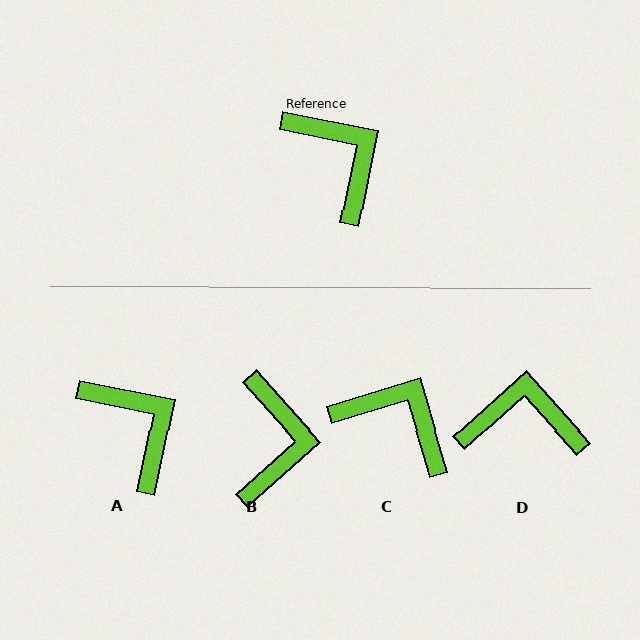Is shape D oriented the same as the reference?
No, it is off by about 53 degrees.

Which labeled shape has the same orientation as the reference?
A.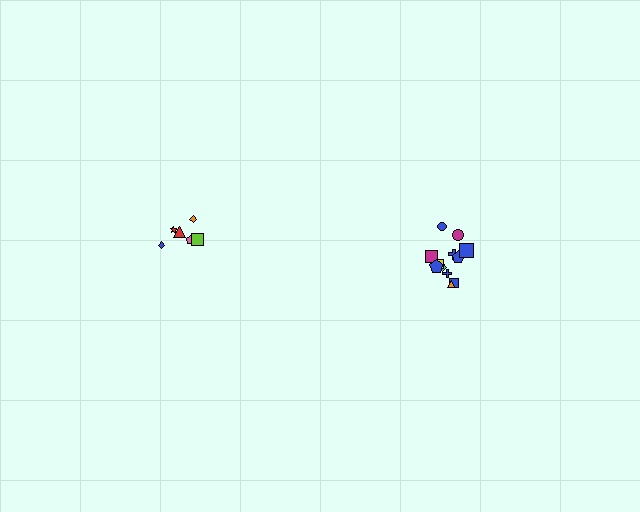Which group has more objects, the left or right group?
The right group.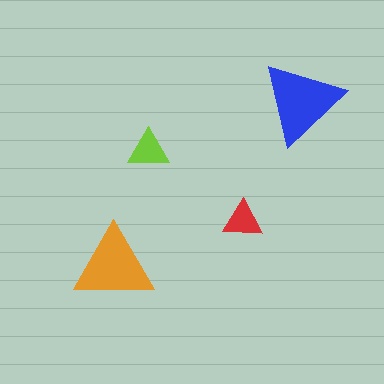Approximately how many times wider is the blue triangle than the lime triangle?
About 2 times wider.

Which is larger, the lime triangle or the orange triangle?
The orange one.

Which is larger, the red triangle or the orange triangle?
The orange one.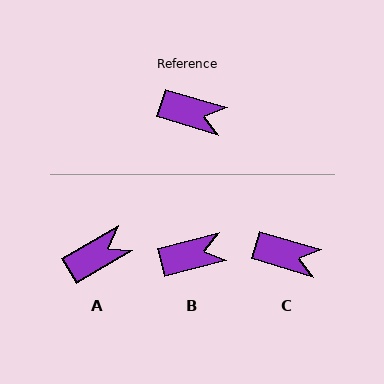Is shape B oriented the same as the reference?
No, it is off by about 31 degrees.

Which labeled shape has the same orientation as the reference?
C.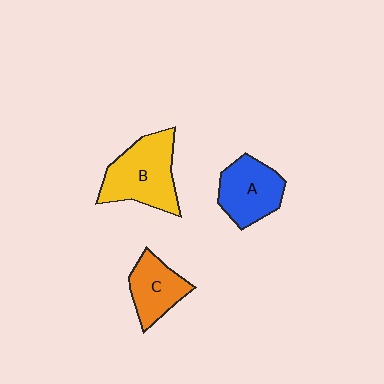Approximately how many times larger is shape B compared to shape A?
Approximately 1.3 times.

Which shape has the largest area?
Shape B (yellow).